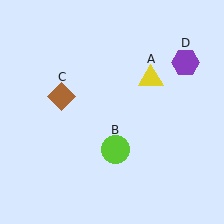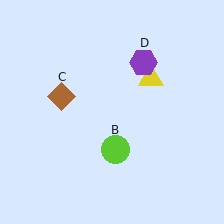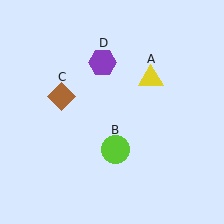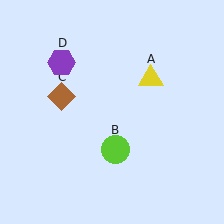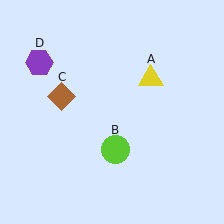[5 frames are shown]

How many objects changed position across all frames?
1 object changed position: purple hexagon (object D).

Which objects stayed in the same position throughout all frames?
Yellow triangle (object A) and lime circle (object B) and brown diamond (object C) remained stationary.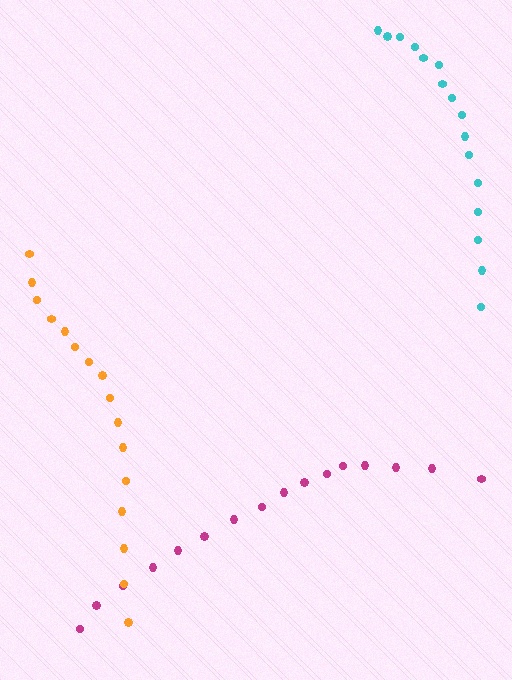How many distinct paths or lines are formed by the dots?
There are 3 distinct paths.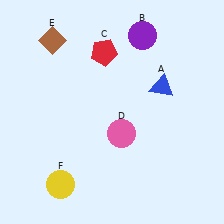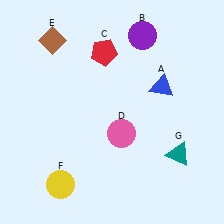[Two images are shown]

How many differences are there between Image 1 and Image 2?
There is 1 difference between the two images.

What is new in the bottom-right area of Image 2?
A teal triangle (G) was added in the bottom-right area of Image 2.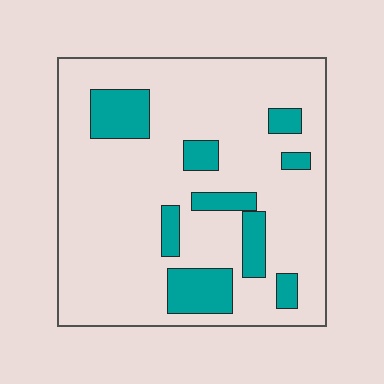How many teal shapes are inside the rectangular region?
9.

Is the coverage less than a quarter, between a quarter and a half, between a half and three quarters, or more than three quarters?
Less than a quarter.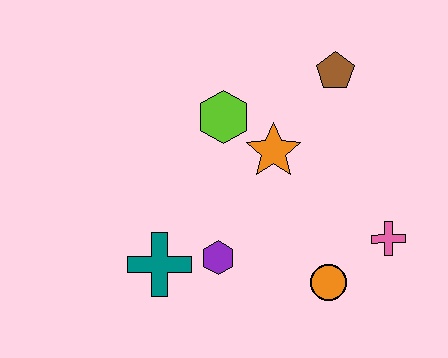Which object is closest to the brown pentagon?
The orange star is closest to the brown pentagon.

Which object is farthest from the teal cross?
The brown pentagon is farthest from the teal cross.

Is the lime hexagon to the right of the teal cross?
Yes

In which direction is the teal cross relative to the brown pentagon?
The teal cross is below the brown pentagon.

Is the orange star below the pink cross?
No